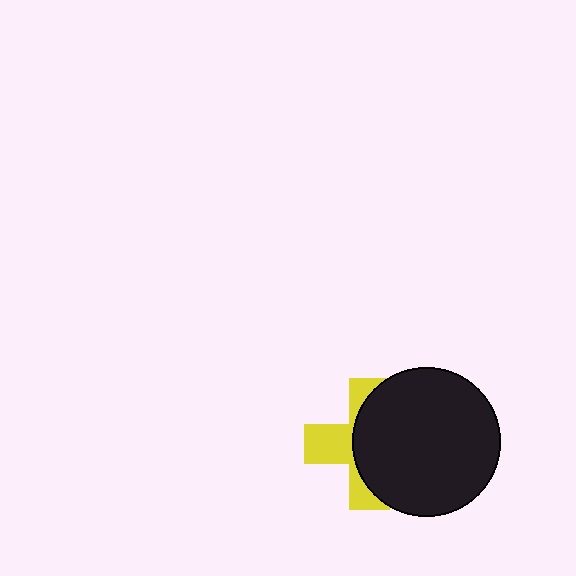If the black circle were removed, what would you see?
You would see the complete yellow cross.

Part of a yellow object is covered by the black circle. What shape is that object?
It is a cross.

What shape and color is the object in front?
The object in front is a black circle.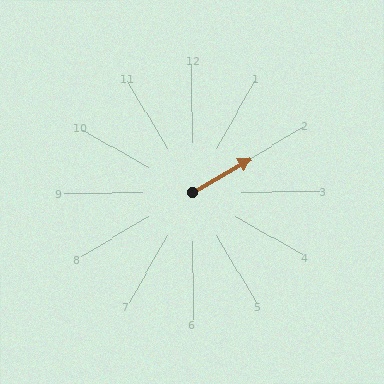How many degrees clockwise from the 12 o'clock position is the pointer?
Approximately 60 degrees.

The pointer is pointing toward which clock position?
Roughly 2 o'clock.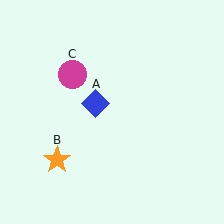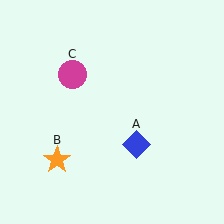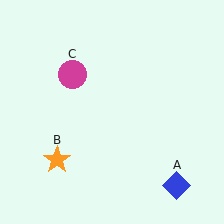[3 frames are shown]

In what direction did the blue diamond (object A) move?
The blue diamond (object A) moved down and to the right.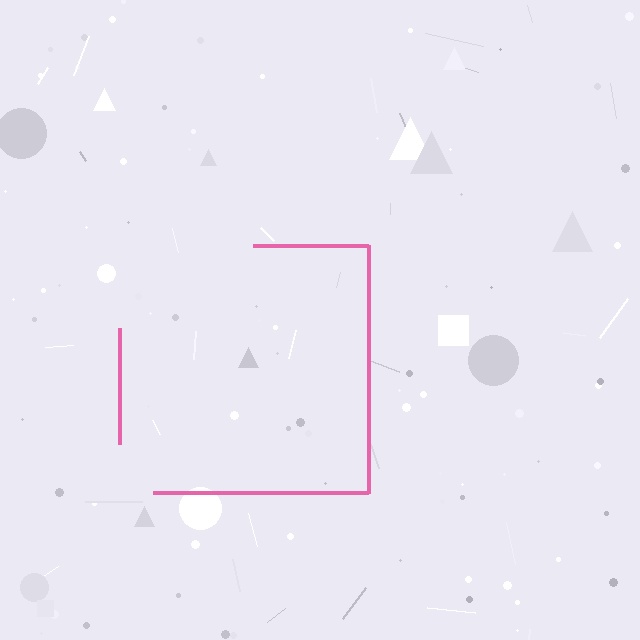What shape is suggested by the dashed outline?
The dashed outline suggests a square.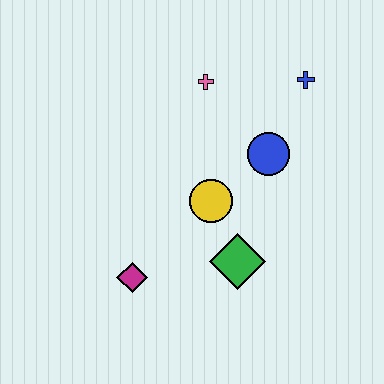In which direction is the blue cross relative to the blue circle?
The blue cross is above the blue circle.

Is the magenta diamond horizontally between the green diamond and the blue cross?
No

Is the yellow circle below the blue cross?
Yes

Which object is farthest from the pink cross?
The magenta diamond is farthest from the pink cross.